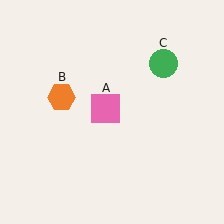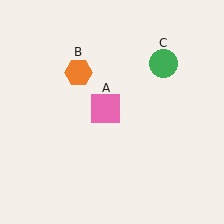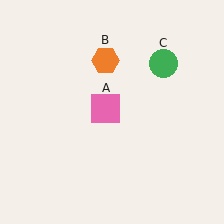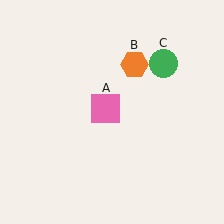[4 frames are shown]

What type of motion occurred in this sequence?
The orange hexagon (object B) rotated clockwise around the center of the scene.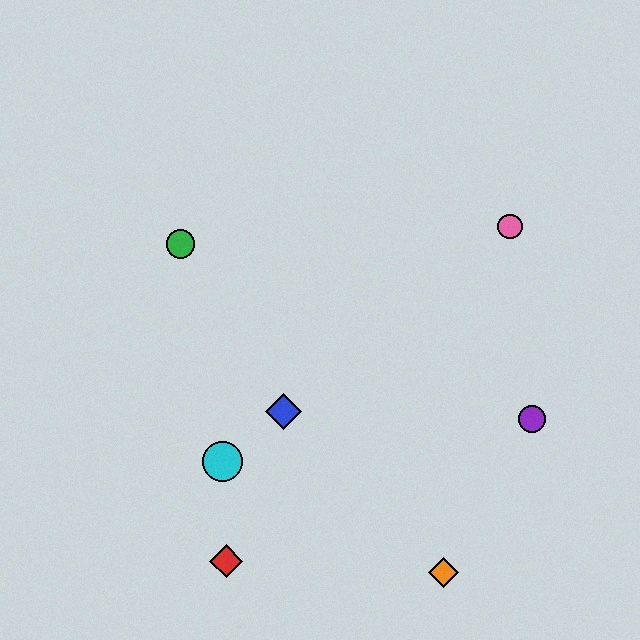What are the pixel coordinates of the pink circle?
The pink circle is at (510, 226).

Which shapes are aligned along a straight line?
The blue diamond, the yellow diamond, the cyan circle, the pink circle are aligned along a straight line.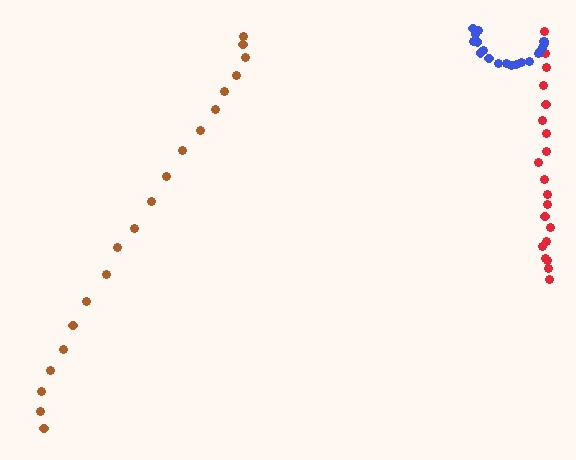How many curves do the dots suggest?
There are 3 distinct paths.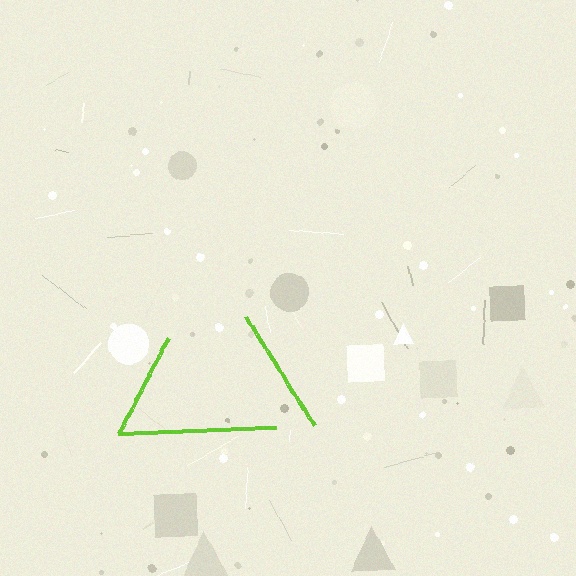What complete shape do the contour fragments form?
The contour fragments form a triangle.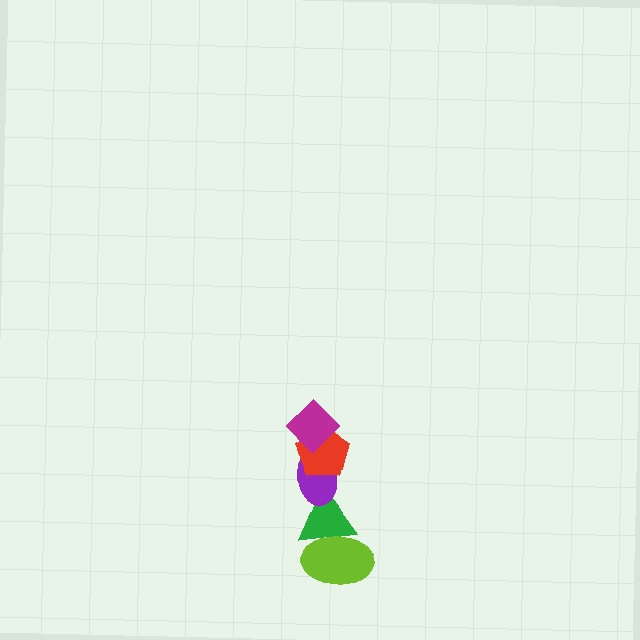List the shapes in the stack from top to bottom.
From top to bottom: the magenta diamond, the red pentagon, the purple ellipse, the green triangle, the lime ellipse.